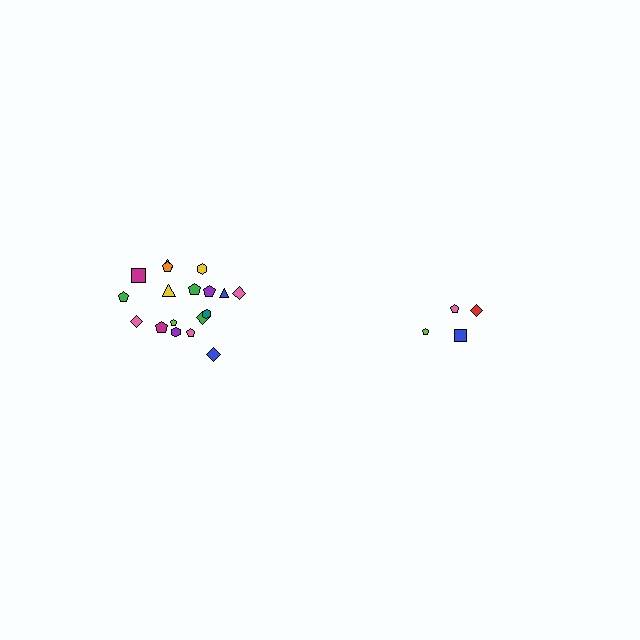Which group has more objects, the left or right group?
The left group.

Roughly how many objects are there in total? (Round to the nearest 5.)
Roughly 20 objects in total.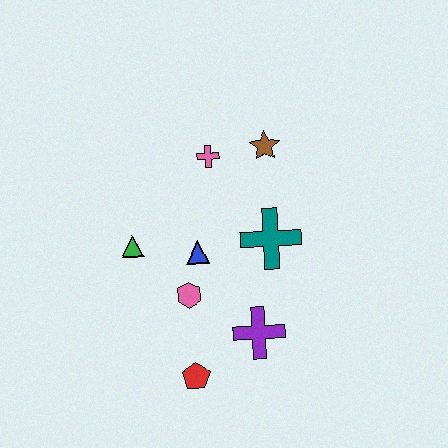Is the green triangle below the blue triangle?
No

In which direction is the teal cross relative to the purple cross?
The teal cross is above the purple cross.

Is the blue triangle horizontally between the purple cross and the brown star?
No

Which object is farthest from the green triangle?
The brown star is farthest from the green triangle.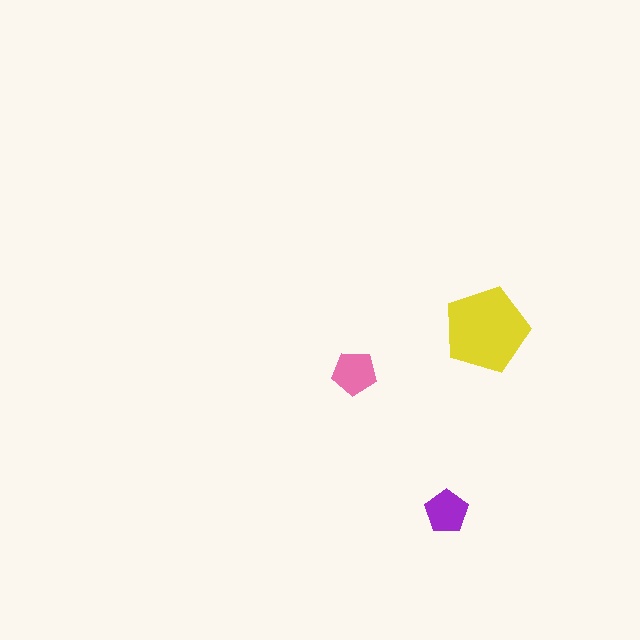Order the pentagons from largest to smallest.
the yellow one, the pink one, the purple one.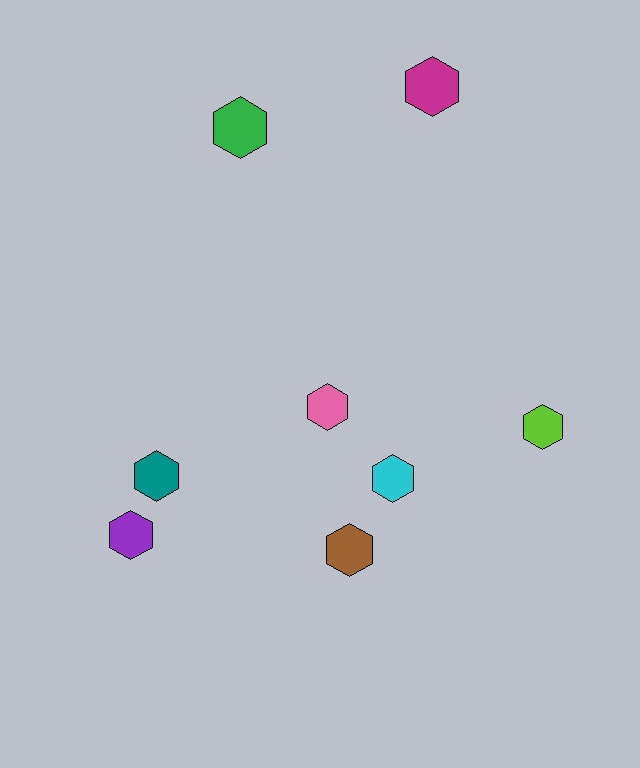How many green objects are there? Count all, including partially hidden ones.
There is 1 green object.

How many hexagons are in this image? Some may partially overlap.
There are 8 hexagons.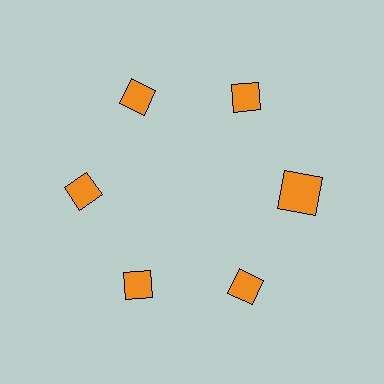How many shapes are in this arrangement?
There are 6 shapes arranged in a ring pattern.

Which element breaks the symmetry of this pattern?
The orange square at roughly the 3 o'clock position breaks the symmetry. All other shapes are orange diamonds.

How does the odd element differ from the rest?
It has a different shape: square instead of diamond.